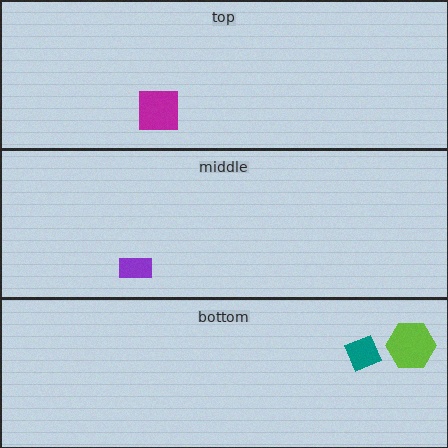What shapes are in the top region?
The magenta square.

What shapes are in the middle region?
The purple rectangle.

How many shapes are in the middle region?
1.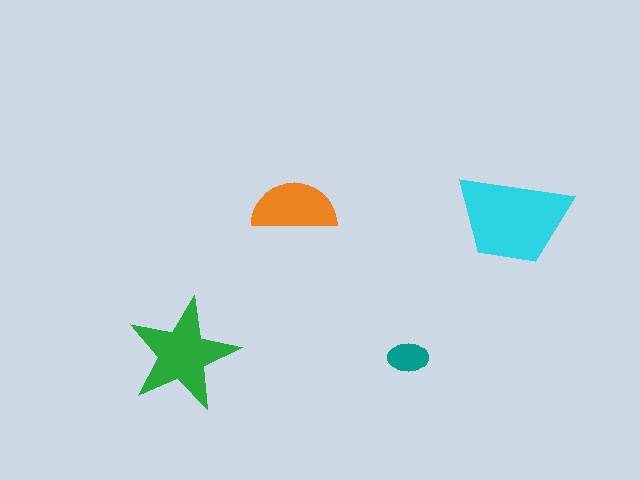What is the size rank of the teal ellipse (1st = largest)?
4th.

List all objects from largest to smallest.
The cyan trapezoid, the green star, the orange semicircle, the teal ellipse.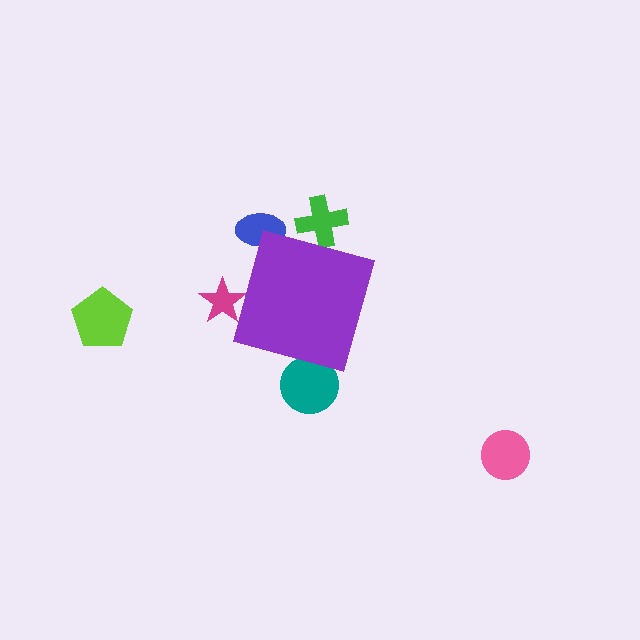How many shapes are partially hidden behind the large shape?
4 shapes are partially hidden.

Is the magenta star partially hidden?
Yes, the magenta star is partially hidden behind the purple diamond.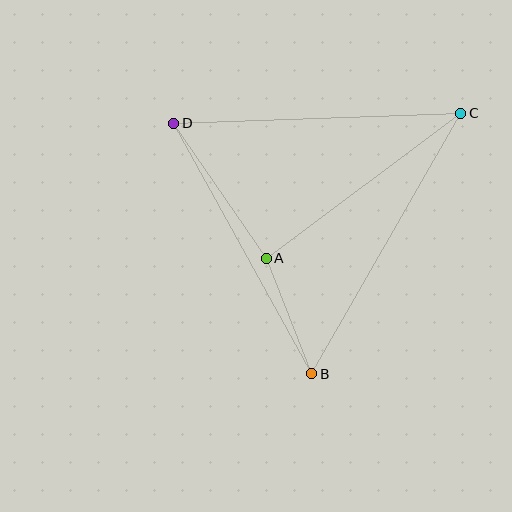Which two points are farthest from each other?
Points B and C are farthest from each other.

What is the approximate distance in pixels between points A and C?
The distance between A and C is approximately 243 pixels.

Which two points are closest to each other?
Points A and B are closest to each other.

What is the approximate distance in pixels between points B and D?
The distance between B and D is approximately 286 pixels.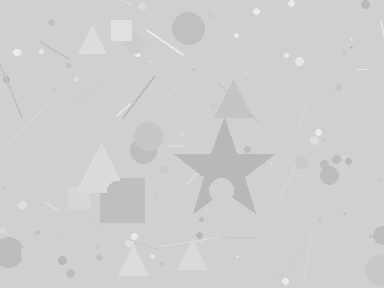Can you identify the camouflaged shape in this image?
The camouflaged shape is a star.